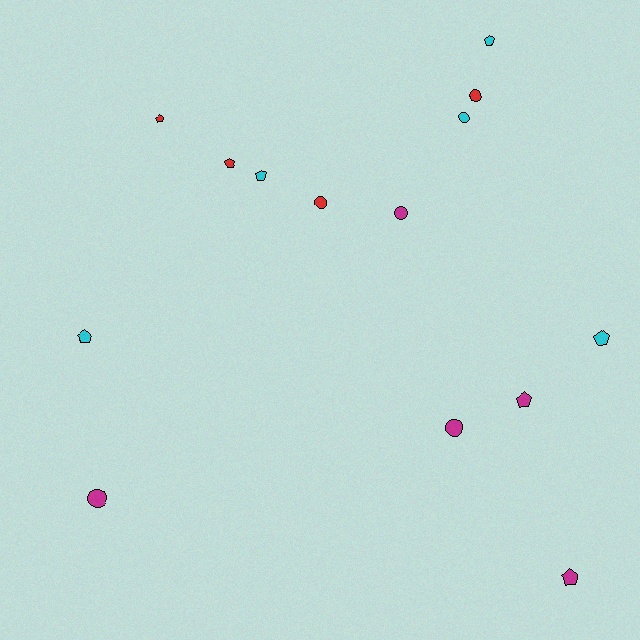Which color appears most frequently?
Cyan, with 5 objects.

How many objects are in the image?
There are 14 objects.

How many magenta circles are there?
There are 3 magenta circles.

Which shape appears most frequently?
Pentagon, with 8 objects.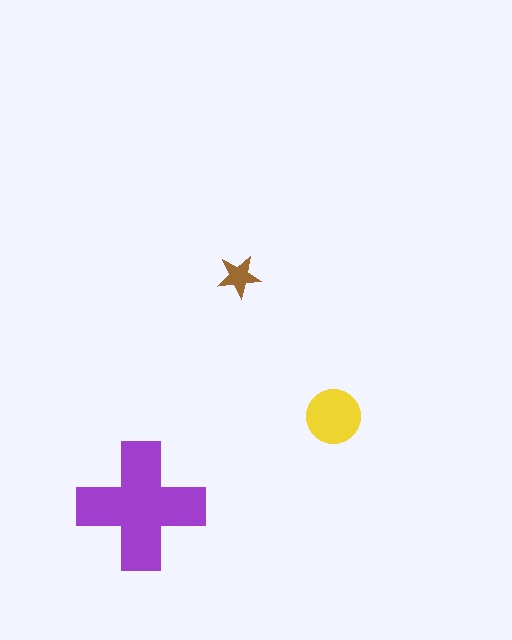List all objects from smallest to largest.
The brown star, the yellow circle, the purple cross.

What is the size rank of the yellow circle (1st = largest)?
2nd.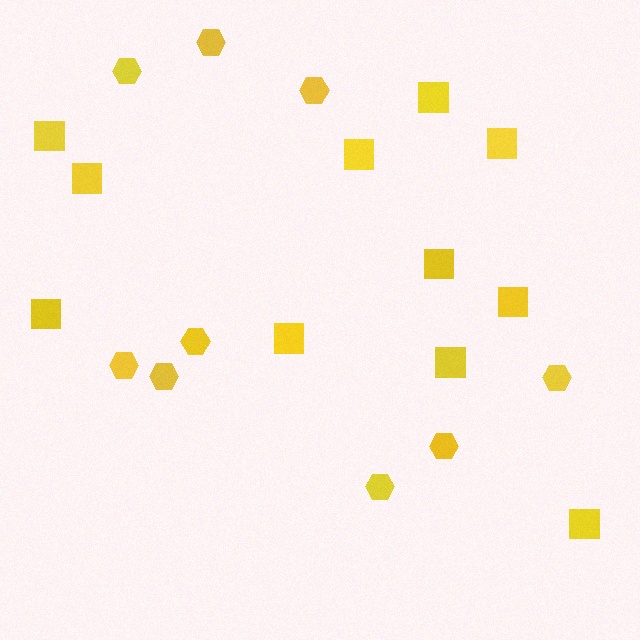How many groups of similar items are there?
There are 2 groups: one group of hexagons (9) and one group of squares (11).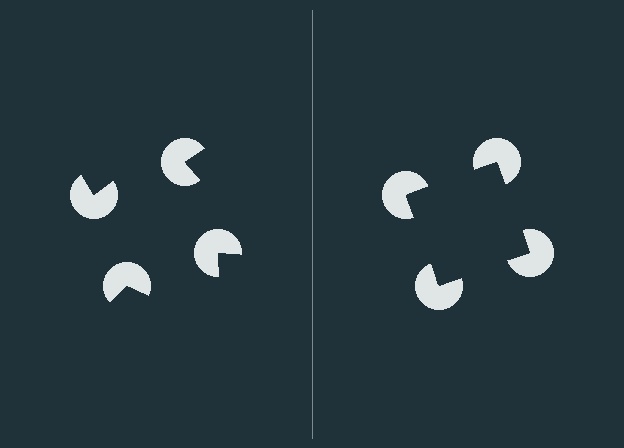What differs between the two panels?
The pac-man discs are positioned identically on both sides; only the wedge orientations differ. On the right they align to a square; on the left they are misaligned.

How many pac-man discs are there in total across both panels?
8 — 4 on each side.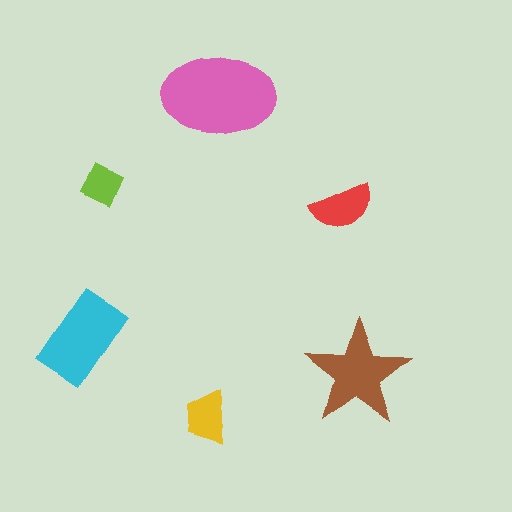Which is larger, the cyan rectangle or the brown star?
The cyan rectangle.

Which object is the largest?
The pink ellipse.